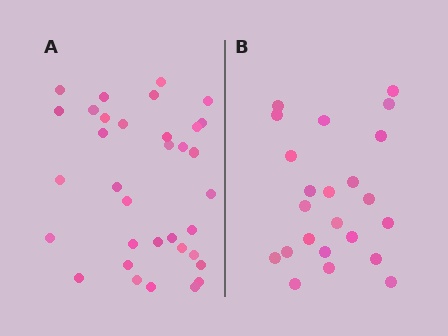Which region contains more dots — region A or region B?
Region A (the left region) has more dots.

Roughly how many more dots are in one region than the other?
Region A has roughly 12 or so more dots than region B.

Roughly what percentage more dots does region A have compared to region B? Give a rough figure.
About 50% more.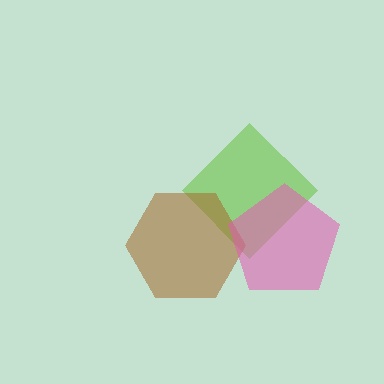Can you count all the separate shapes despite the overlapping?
Yes, there are 3 separate shapes.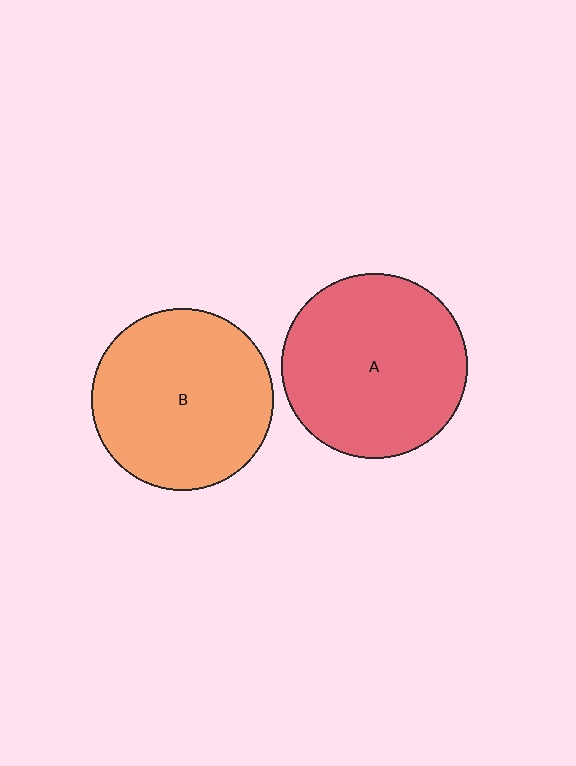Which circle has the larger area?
Circle A (red).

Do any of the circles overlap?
No, none of the circles overlap.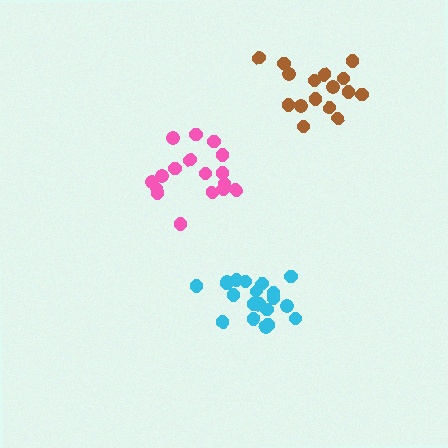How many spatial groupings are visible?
There are 3 spatial groupings.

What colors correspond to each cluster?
The clusters are colored: cyan, pink, brown.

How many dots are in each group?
Group 1: 20 dots, Group 2: 17 dots, Group 3: 16 dots (53 total).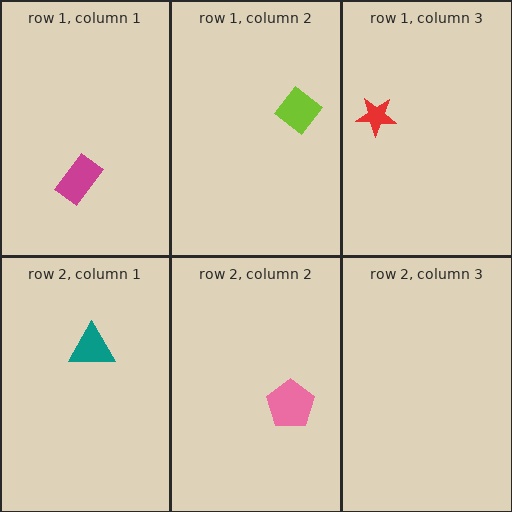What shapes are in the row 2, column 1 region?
The teal triangle.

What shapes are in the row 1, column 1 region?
The magenta rectangle.